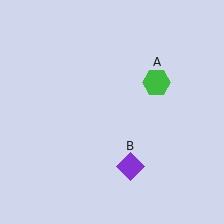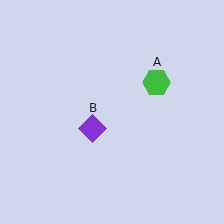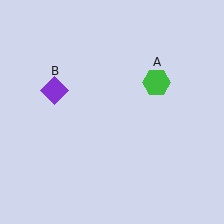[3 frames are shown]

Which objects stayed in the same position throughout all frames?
Green hexagon (object A) remained stationary.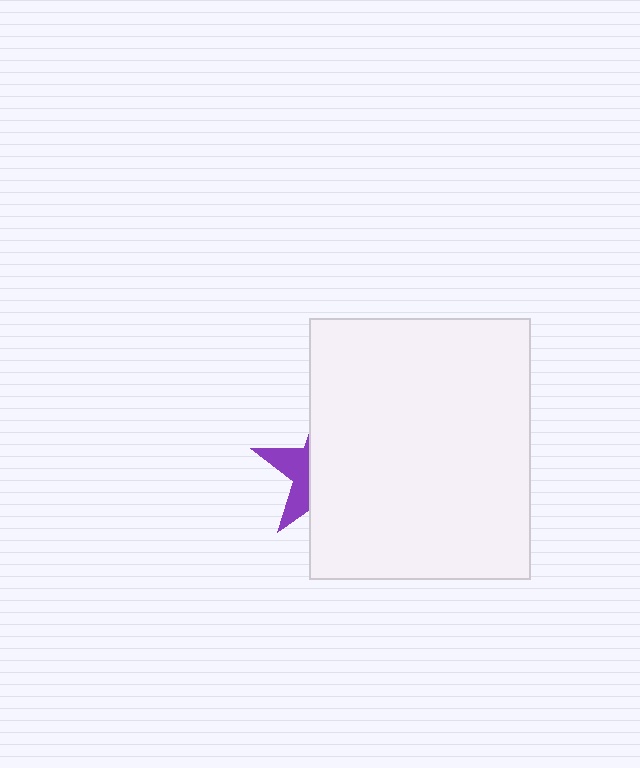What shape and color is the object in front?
The object in front is a white rectangle.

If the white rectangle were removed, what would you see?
You would see the complete purple star.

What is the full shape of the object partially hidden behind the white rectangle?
The partially hidden object is a purple star.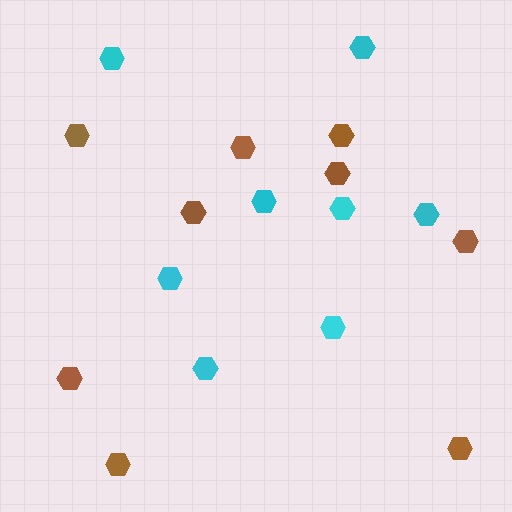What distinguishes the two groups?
There are 2 groups: one group of cyan hexagons (8) and one group of brown hexagons (9).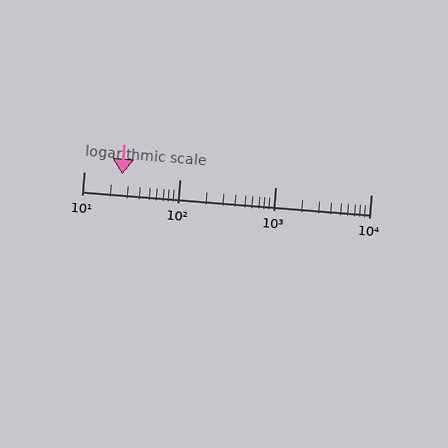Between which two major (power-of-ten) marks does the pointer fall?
The pointer is between 10 and 100.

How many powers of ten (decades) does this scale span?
The scale spans 3 decades, from 10 to 10000.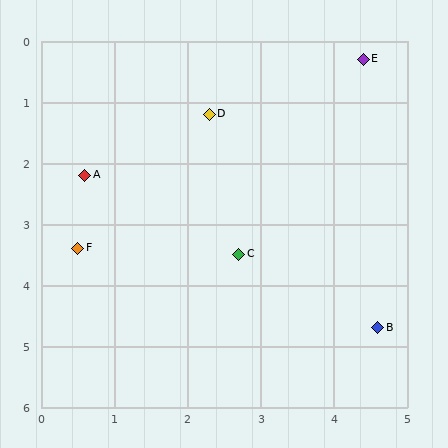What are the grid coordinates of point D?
Point D is at approximately (2.3, 1.2).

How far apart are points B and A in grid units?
Points B and A are about 4.7 grid units apart.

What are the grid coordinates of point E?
Point E is at approximately (4.4, 0.3).